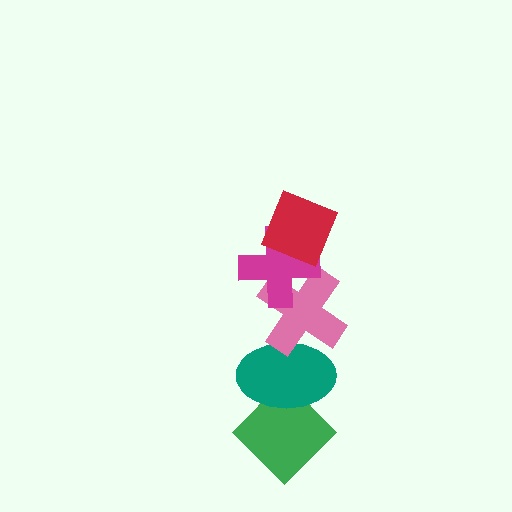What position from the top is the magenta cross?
The magenta cross is 2nd from the top.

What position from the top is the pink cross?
The pink cross is 3rd from the top.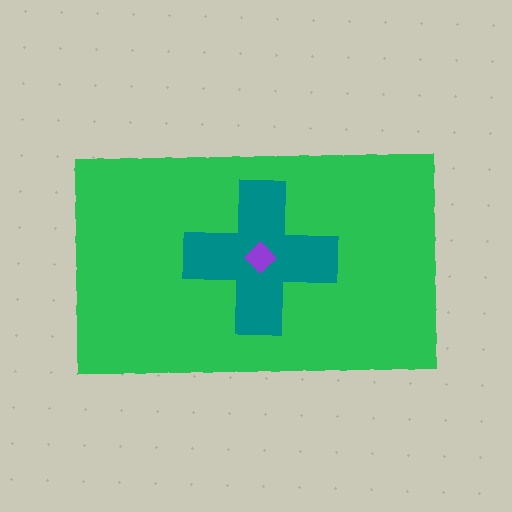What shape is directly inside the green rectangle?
The teal cross.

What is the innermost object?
The purple diamond.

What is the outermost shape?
The green rectangle.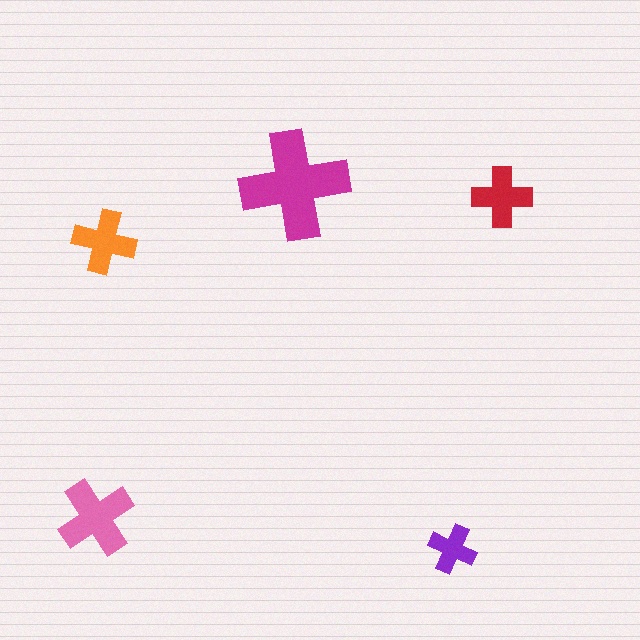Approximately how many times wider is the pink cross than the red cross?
About 1.5 times wider.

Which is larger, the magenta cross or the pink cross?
The magenta one.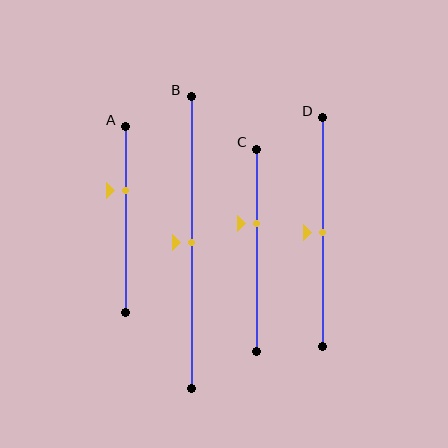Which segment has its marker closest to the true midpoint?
Segment B has its marker closest to the true midpoint.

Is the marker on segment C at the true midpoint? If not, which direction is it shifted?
No, the marker on segment C is shifted upward by about 13% of the segment length.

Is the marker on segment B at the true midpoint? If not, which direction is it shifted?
Yes, the marker on segment B is at the true midpoint.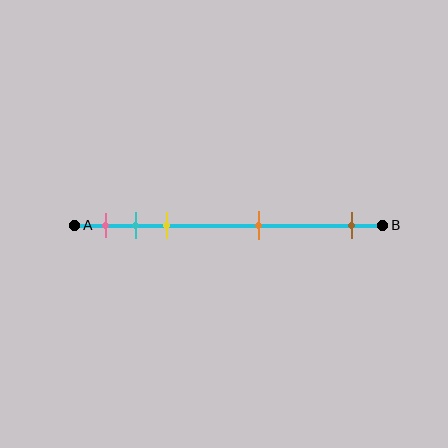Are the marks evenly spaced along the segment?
No, the marks are not evenly spaced.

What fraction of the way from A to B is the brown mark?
The brown mark is approximately 90% (0.9) of the way from A to B.